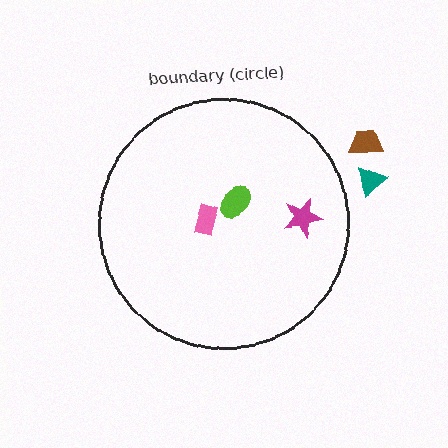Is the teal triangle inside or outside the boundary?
Outside.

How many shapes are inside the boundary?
3 inside, 2 outside.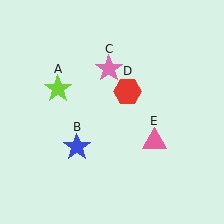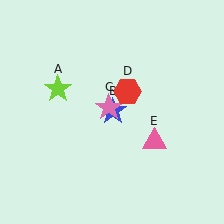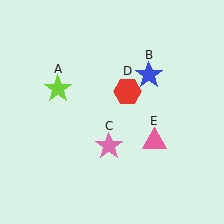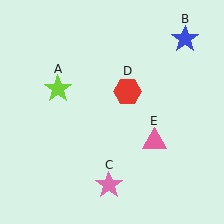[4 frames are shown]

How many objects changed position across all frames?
2 objects changed position: blue star (object B), pink star (object C).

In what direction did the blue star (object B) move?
The blue star (object B) moved up and to the right.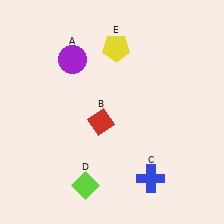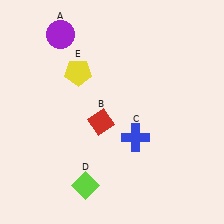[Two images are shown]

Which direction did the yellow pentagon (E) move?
The yellow pentagon (E) moved left.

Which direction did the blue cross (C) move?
The blue cross (C) moved up.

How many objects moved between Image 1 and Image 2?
3 objects moved between the two images.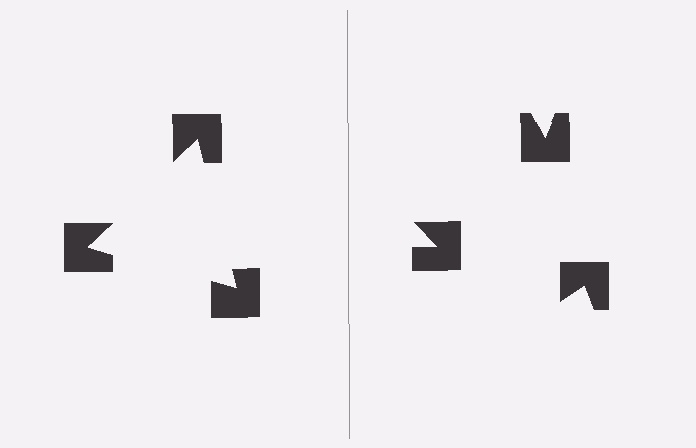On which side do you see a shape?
An illusory triangle appears on the left side. On the right side the wedge cuts are rotated, so no coherent shape forms.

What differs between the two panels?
The notched squares are positioned identically on both sides; only the wedge orientations differ. On the left they align to a triangle; on the right they are misaligned.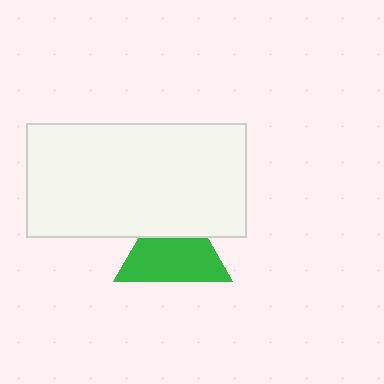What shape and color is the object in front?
The object in front is a white rectangle.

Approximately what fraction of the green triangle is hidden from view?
Roughly 33% of the green triangle is hidden behind the white rectangle.